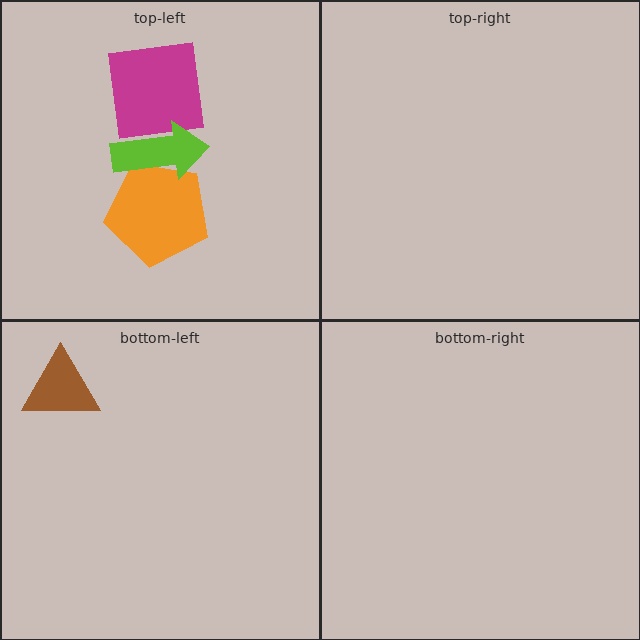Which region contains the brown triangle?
The bottom-left region.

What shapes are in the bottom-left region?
The brown triangle.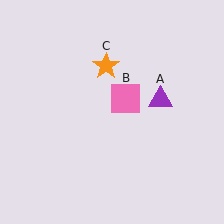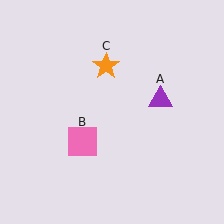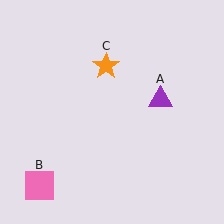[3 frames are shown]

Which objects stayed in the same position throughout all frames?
Purple triangle (object A) and orange star (object C) remained stationary.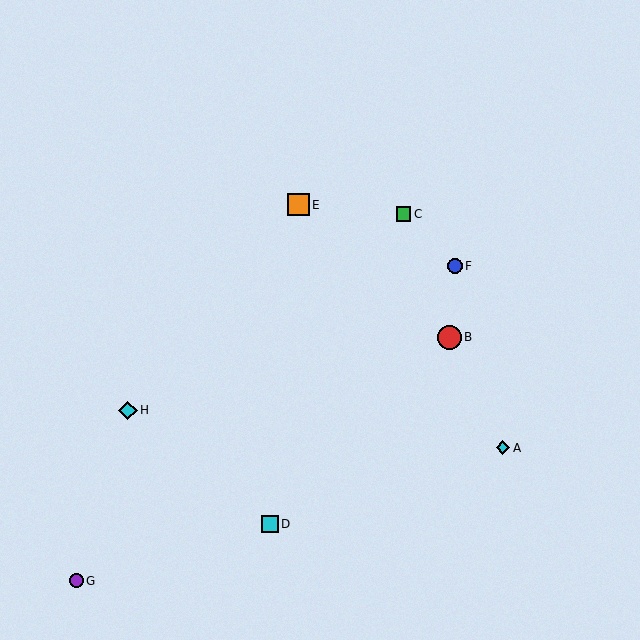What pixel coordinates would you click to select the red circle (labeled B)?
Click at (449, 337) to select the red circle B.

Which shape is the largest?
The red circle (labeled B) is the largest.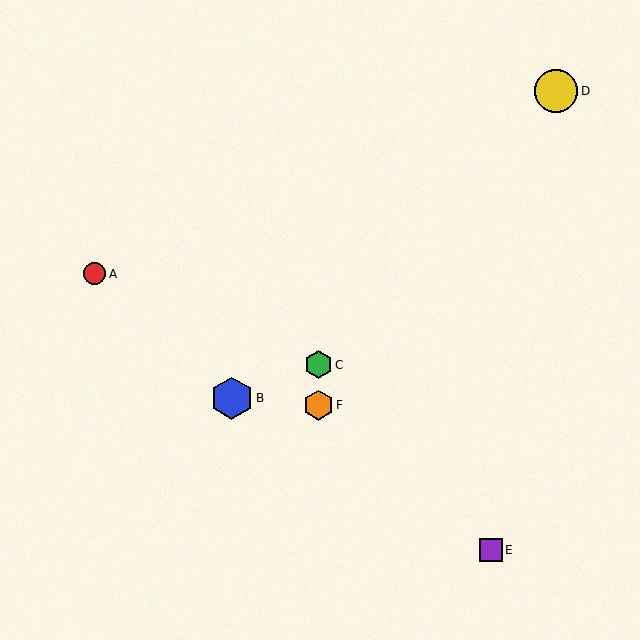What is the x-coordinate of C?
Object C is at x≈318.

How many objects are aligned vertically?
2 objects (C, F) are aligned vertically.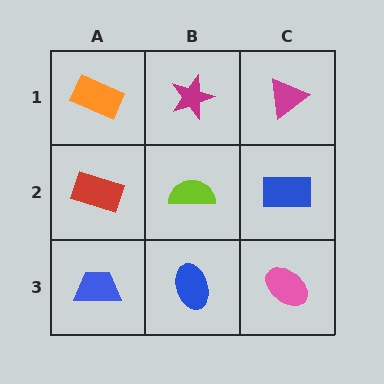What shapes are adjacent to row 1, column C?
A blue rectangle (row 2, column C), a magenta star (row 1, column B).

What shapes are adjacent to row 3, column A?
A red rectangle (row 2, column A), a blue ellipse (row 3, column B).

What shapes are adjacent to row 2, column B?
A magenta star (row 1, column B), a blue ellipse (row 3, column B), a red rectangle (row 2, column A), a blue rectangle (row 2, column C).